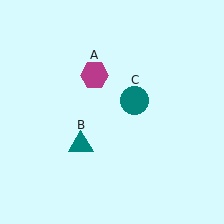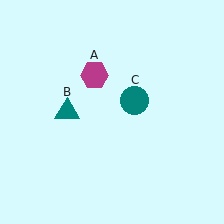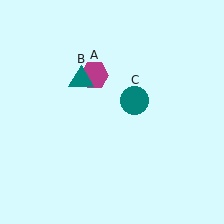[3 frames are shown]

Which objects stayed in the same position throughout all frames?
Magenta hexagon (object A) and teal circle (object C) remained stationary.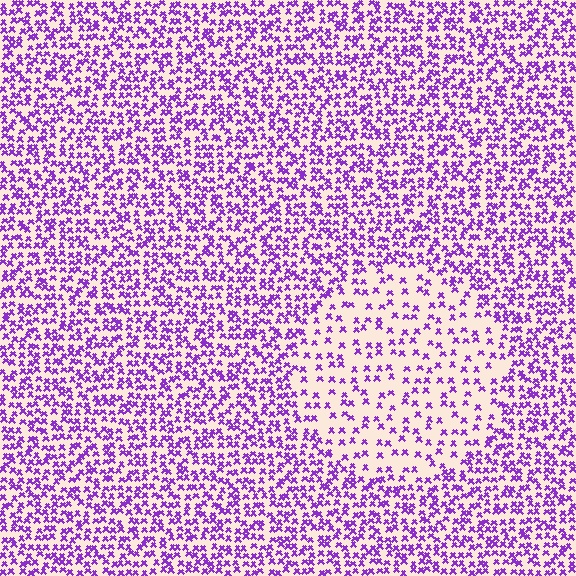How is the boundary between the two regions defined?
The boundary is defined by a change in element density (approximately 2.2x ratio). All elements are the same color, size, and shape.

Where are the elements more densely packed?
The elements are more densely packed outside the circle boundary.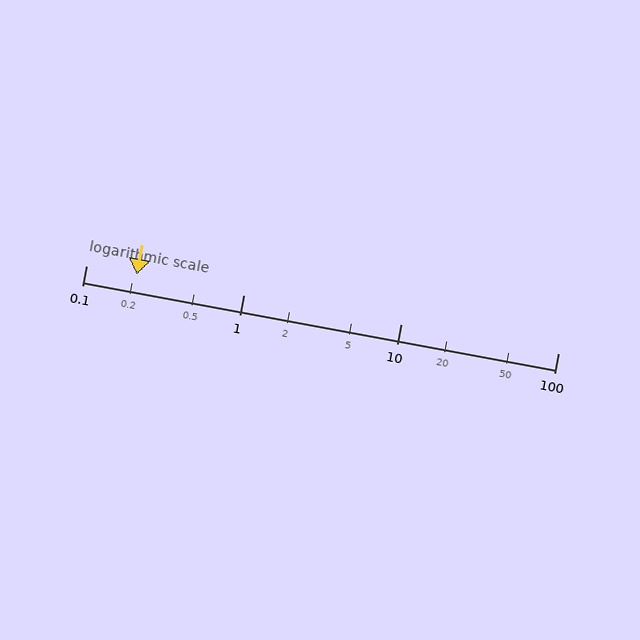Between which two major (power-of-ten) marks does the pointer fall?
The pointer is between 0.1 and 1.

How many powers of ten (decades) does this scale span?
The scale spans 3 decades, from 0.1 to 100.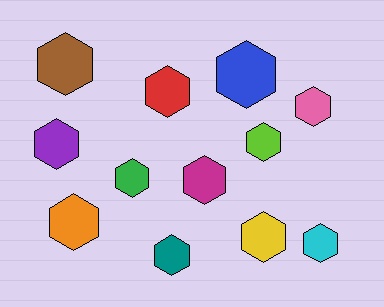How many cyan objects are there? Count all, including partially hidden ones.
There is 1 cyan object.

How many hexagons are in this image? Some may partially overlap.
There are 12 hexagons.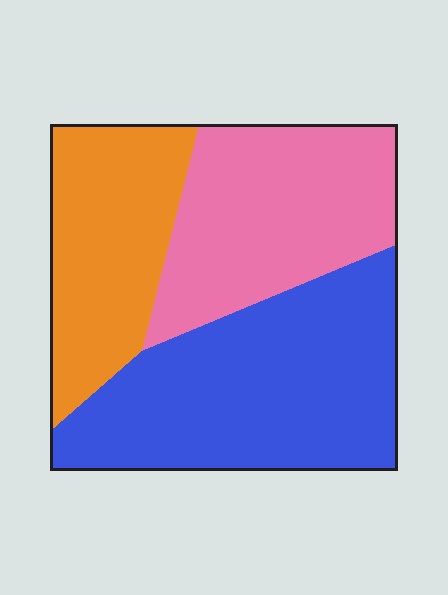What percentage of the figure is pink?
Pink covers around 30% of the figure.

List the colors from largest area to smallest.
From largest to smallest: blue, pink, orange.